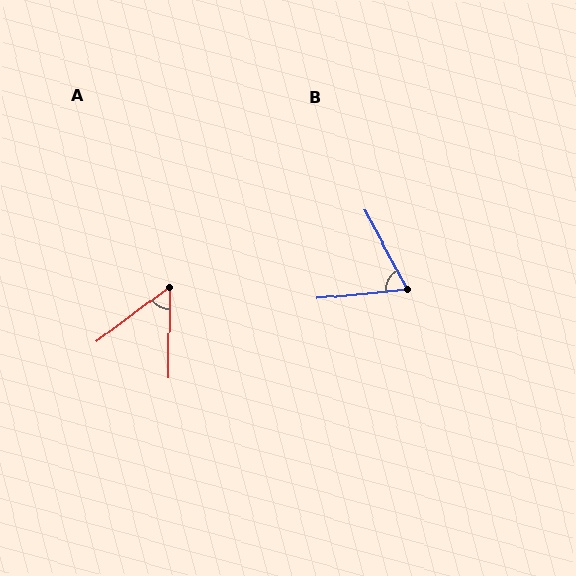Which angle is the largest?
B, at approximately 67 degrees.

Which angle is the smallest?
A, at approximately 52 degrees.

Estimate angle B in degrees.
Approximately 67 degrees.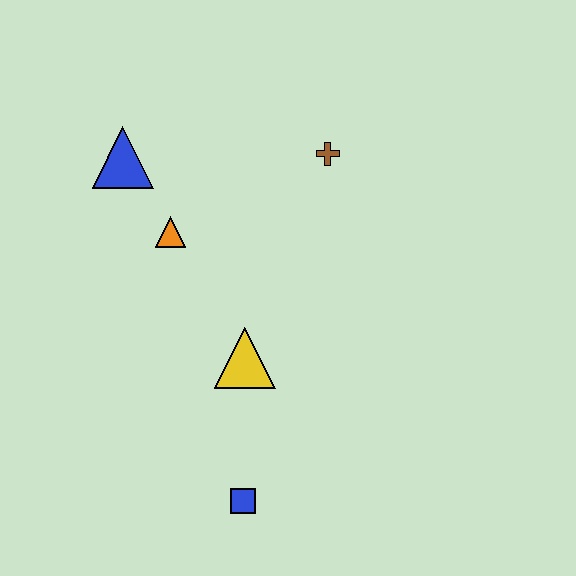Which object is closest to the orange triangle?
The blue triangle is closest to the orange triangle.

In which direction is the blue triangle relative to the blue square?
The blue triangle is above the blue square.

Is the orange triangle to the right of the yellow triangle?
No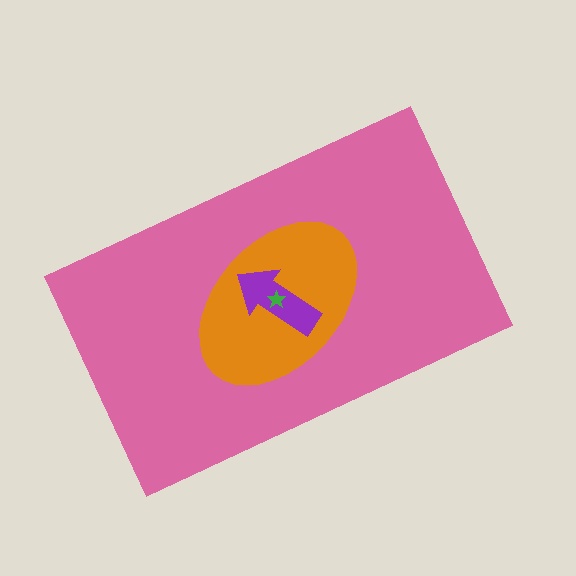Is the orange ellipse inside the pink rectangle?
Yes.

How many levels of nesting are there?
4.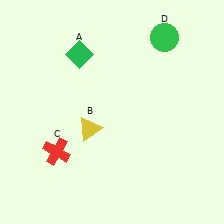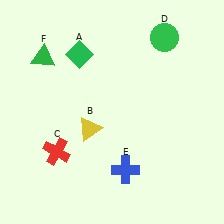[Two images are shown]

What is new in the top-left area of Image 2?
A green triangle (F) was added in the top-left area of Image 2.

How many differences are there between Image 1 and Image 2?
There are 2 differences between the two images.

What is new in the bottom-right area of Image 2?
A blue cross (E) was added in the bottom-right area of Image 2.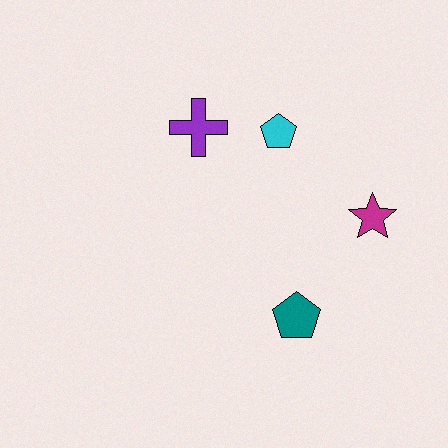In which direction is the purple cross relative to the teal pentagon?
The purple cross is above the teal pentagon.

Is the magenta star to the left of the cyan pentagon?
No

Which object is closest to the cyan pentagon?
The purple cross is closest to the cyan pentagon.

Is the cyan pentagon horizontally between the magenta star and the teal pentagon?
No